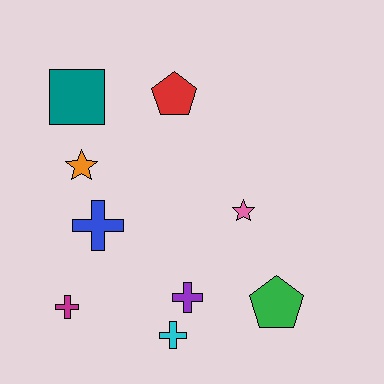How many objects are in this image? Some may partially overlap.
There are 9 objects.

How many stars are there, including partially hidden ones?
There are 2 stars.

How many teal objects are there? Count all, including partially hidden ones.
There is 1 teal object.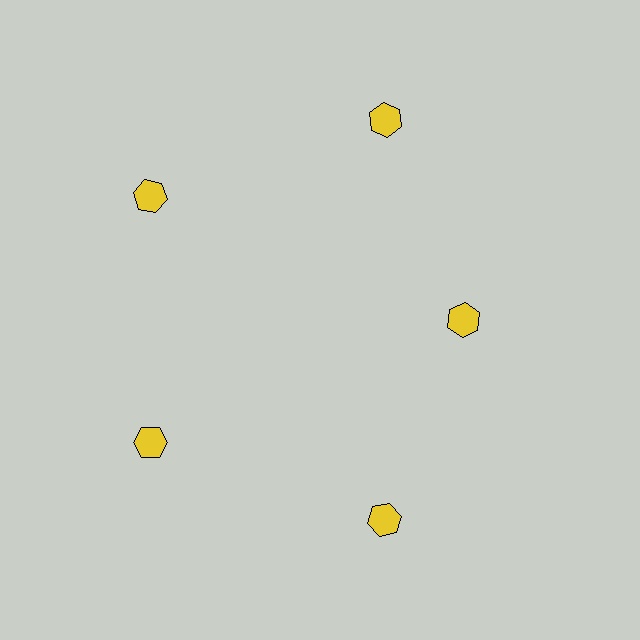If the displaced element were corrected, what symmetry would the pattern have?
It would have 5-fold rotational symmetry — the pattern would map onto itself every 72 degrees.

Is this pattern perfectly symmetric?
No. The 5 yellow hexagons are arranged in a ring, but one element near the 3 o'clock position is pulled inward toward the center, breaking the 5-fold rotational symmetry.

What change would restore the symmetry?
The symmetry would be restored by moving it outward, back onto the ring so that all 5 hexagons sit at equal angles and equal distance from the center.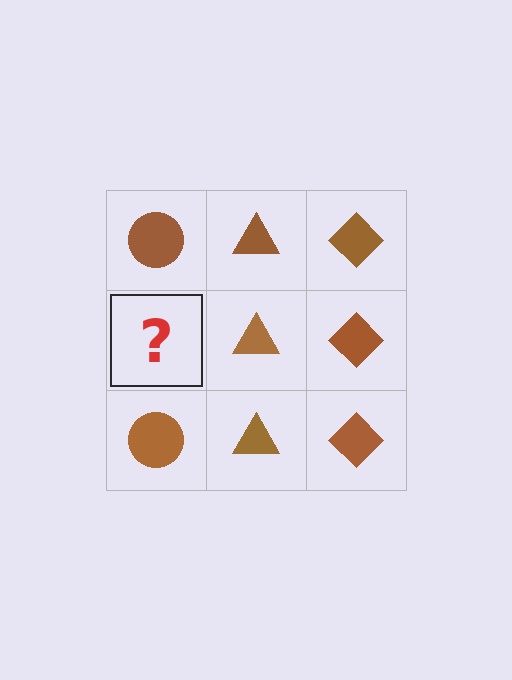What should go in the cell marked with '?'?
The missing cell should contain a brown circle.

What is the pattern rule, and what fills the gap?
The rule is that each column has a consistent shape. The gap should be filled with a brown circle.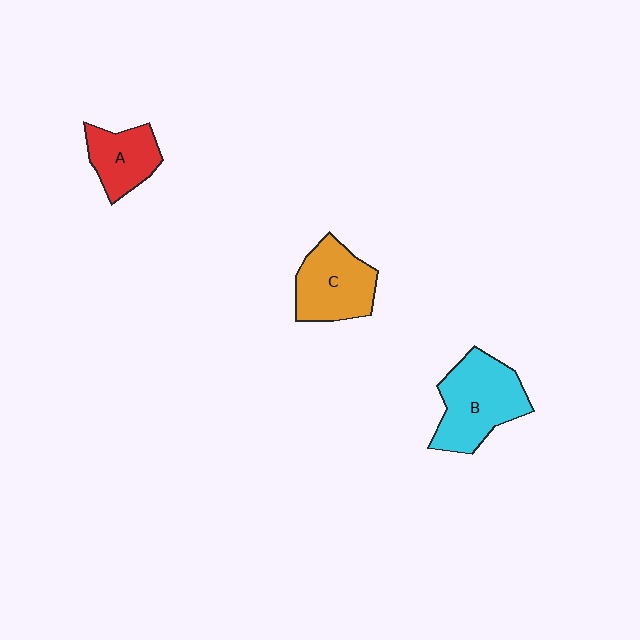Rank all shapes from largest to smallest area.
From largest to smallest: B (cyan), C (orange), A (red).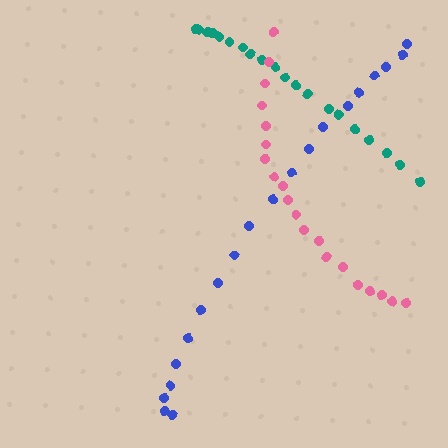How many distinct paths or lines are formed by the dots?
There are 3 distinct paths.